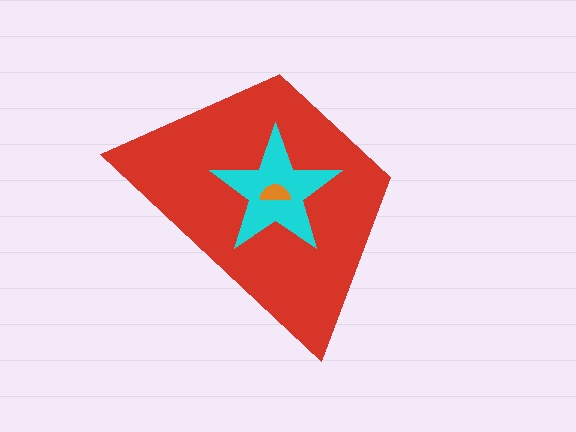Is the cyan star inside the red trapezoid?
Yes.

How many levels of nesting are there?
3.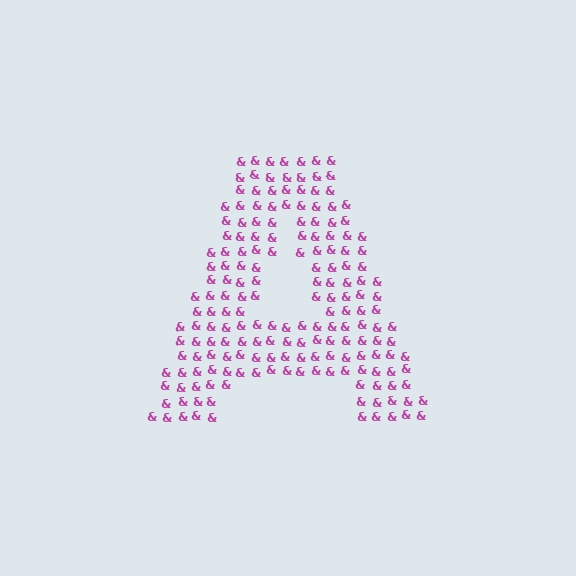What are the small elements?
The small elements are ampersands.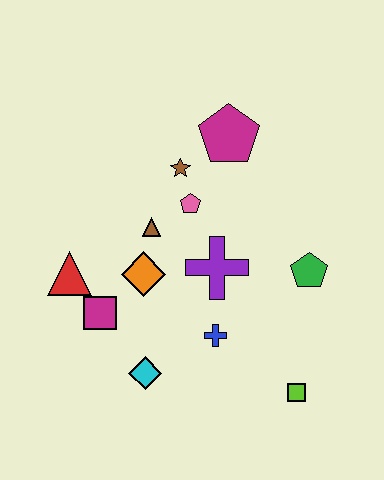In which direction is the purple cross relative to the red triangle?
The purple cross is to the right of the red triangle.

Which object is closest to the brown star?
The pink pentagon is closest to the brown star.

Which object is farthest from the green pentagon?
The red triangle is farthest from the green pentagon.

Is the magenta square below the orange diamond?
Yes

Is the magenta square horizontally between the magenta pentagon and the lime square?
No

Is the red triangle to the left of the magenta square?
Yes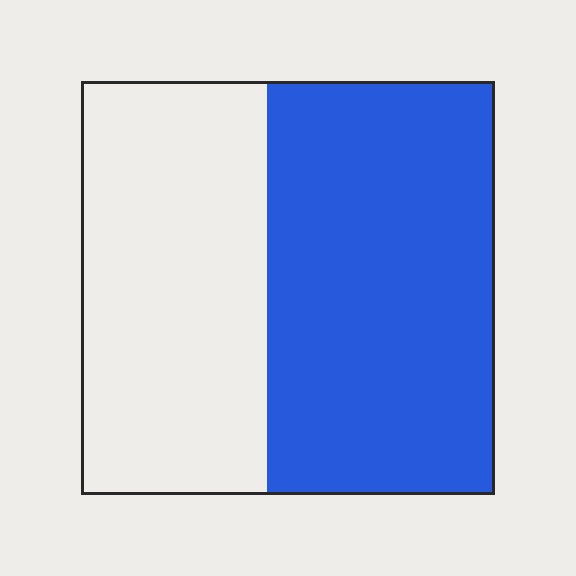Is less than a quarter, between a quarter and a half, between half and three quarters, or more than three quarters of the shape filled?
Between half and three quarters.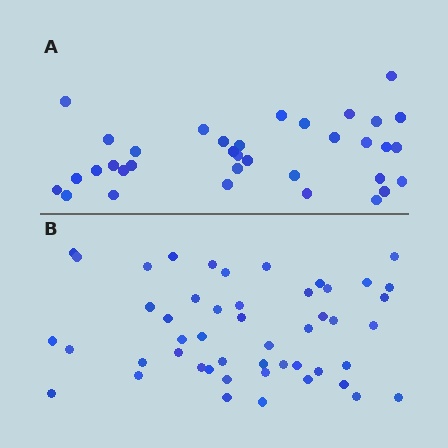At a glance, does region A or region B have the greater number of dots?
Region B (the bottom region) has more dots.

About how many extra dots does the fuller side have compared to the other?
Region B has approximately 15 more dots than region A.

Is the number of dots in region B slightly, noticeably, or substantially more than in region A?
Region B has noticeably more, but not dramatically so. The ratio is roughly 1.4 to 1.